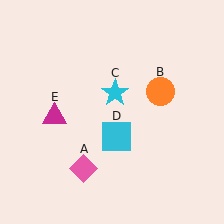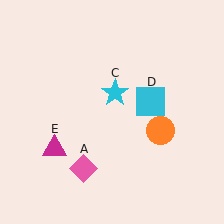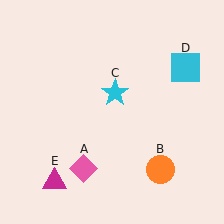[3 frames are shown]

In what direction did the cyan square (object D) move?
The cyan square (object D) moved up and to the right.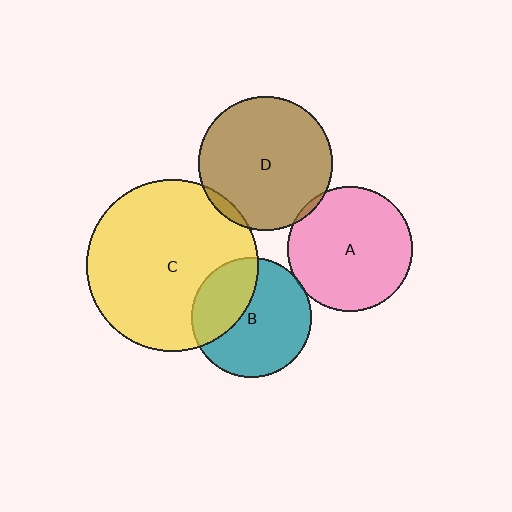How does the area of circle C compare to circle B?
Approximately 2.0 times.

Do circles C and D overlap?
Yes.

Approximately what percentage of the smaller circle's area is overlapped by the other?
Approximately 5%.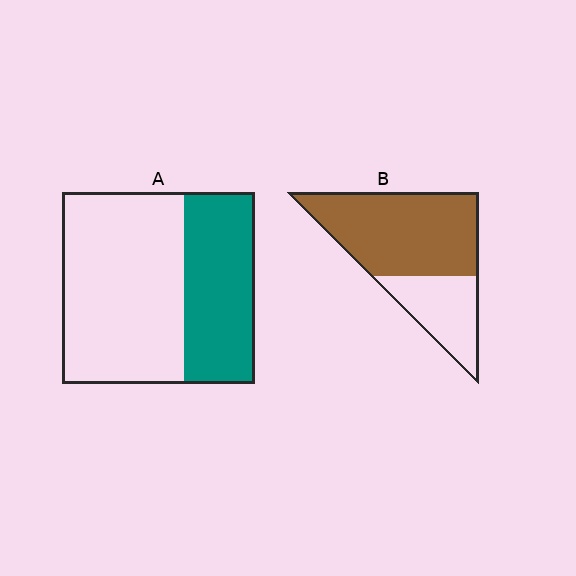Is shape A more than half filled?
No.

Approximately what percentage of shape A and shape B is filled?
A is approximately 35% and B is approximately 70%.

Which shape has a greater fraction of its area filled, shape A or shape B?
Shape B.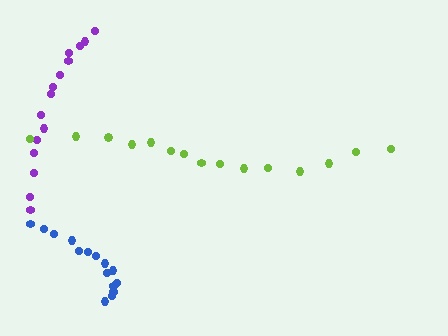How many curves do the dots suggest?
There are 3 distinct paths.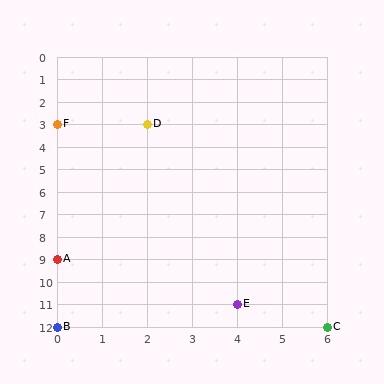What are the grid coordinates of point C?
Point C is at grid coordinates (6, 12).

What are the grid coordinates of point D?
Point D is at grid coordinates (2, 3).